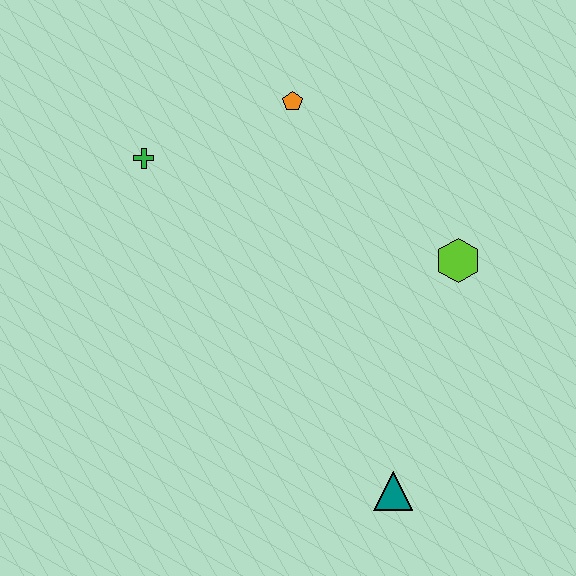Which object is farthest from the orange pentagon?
The teal triangle is farthest from the orange pentagon.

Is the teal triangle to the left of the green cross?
No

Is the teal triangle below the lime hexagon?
Yes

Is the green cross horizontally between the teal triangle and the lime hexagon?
No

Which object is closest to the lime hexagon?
The orange pentagon is closest to the lime hexagon.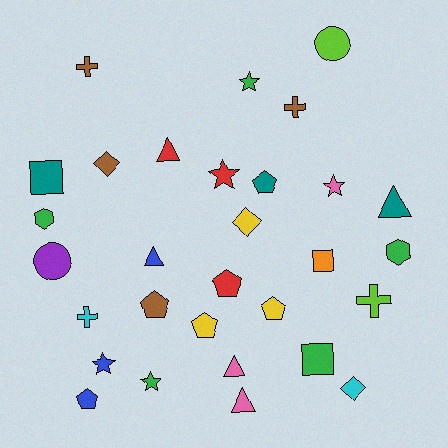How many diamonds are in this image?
There are 3 diamonds.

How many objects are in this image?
There are 30 objects.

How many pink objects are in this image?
There are 3 pink objects.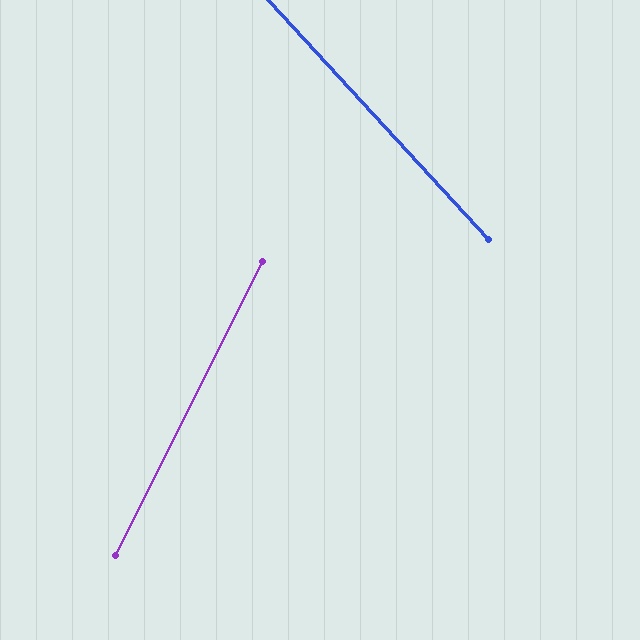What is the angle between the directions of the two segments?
Approximately 69 degrees.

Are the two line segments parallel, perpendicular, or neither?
Neither parallel nor perpendicular — they differ by about 69°.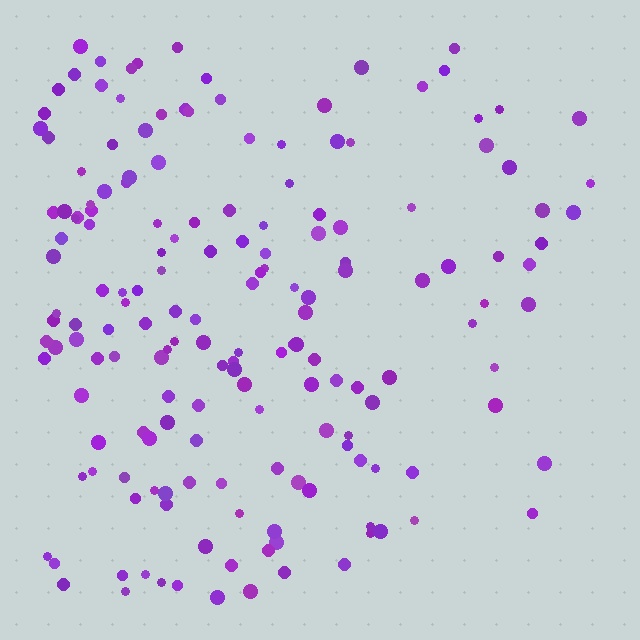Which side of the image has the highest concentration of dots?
The left.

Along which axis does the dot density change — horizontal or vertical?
Horizontal.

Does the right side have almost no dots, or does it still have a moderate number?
Still a moderate number, just noticeably fewer than the left.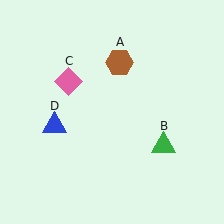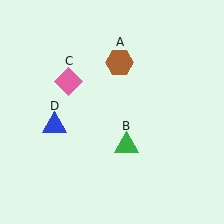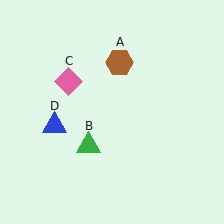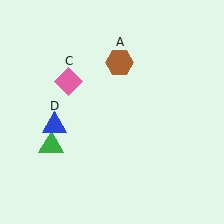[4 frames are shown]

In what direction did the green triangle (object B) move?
The green triangle (object B) moved left.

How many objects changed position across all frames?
1 object changed position: green triangle (object B).